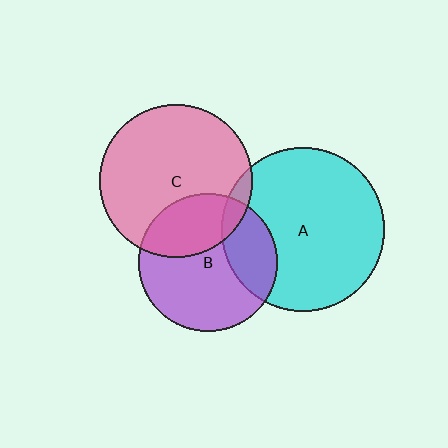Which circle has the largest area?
Circle A (cyan).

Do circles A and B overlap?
Yes.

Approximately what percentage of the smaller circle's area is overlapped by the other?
Approximately 25%.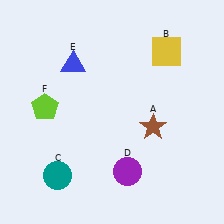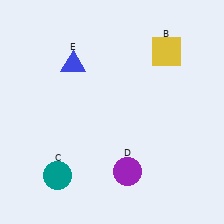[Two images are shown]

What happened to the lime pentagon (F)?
The lime pentagon (F) was removed in Image 2. It was in the top-left area of Image 1.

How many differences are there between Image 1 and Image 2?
There are 2 differences between the two images.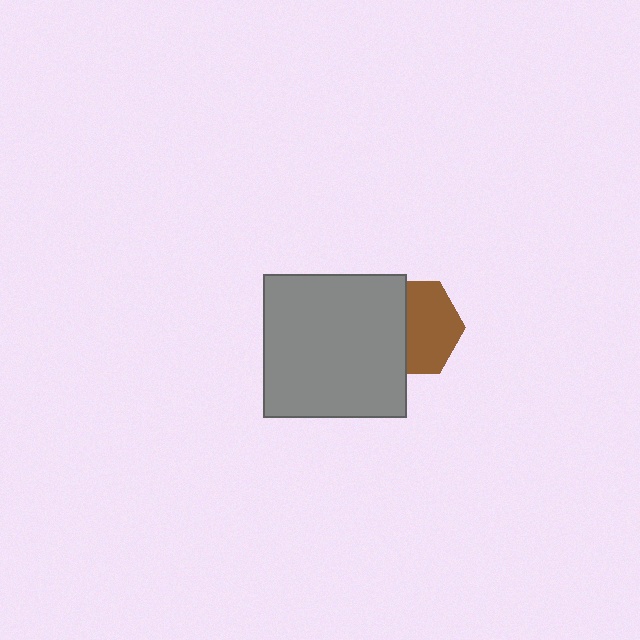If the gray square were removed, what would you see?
You would see the complete brown hexagon.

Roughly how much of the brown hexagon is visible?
About half of it is visible (roughly 57%).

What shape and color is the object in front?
The object in front is a gray square.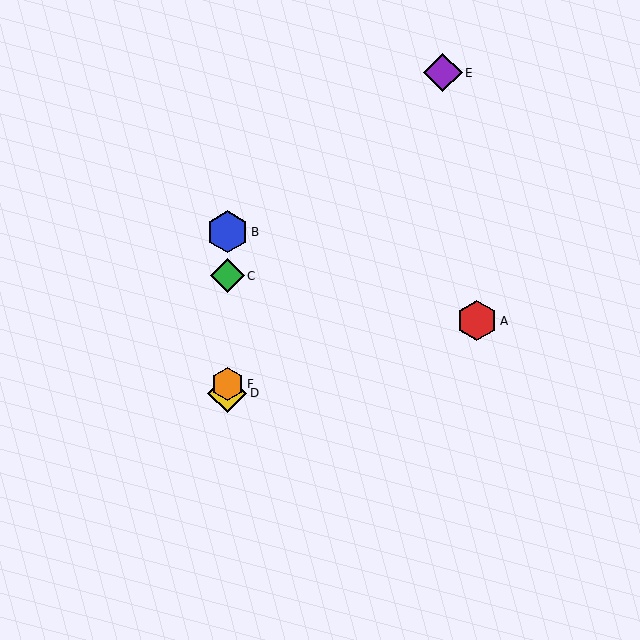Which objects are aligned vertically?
Objects B, C, D, F are aligned vertically.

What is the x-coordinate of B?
Object B is at x≈227.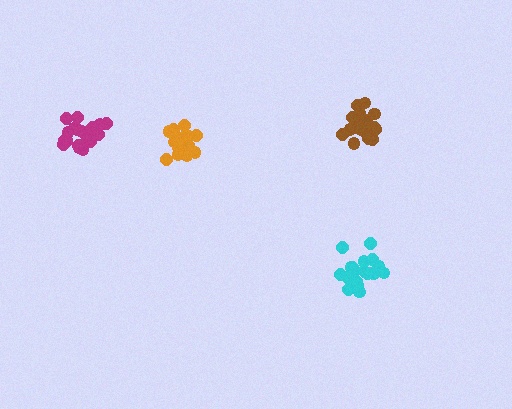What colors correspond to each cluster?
The clusters are colored: cyan, orange, brown, magenta.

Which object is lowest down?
The cyan cluster is bottommost.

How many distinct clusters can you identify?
There are 4 distinct clusters.